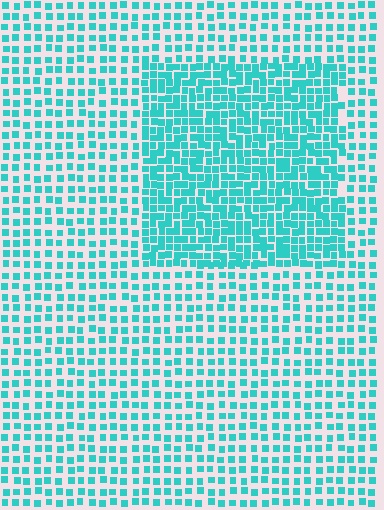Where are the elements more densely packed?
The elements are more densely packed inside the rectangle boundary.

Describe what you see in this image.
The image contains small cyan elements arranged at two different densities. A rectangle-shaped region is visible where the elements are more densely packed than the surrounding area.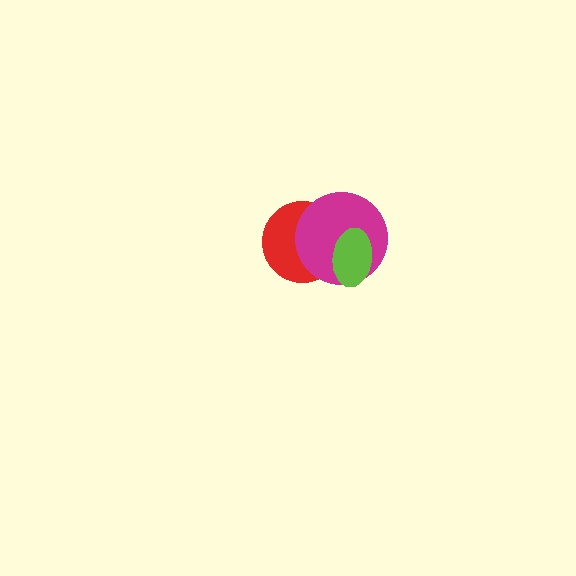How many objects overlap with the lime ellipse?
2 objects overlap with the lime ellipse.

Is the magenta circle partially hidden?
Yes, it is partially covered by another shape.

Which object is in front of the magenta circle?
The lime ellipse is in front of the magenta circle.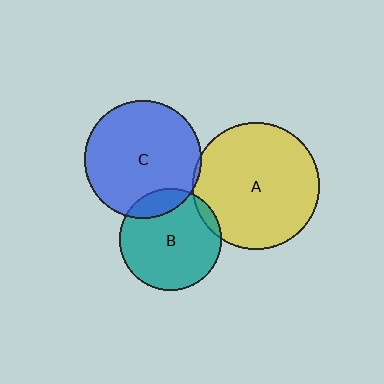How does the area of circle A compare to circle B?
Approximately 1.6 times.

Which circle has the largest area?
Circle A (yellow).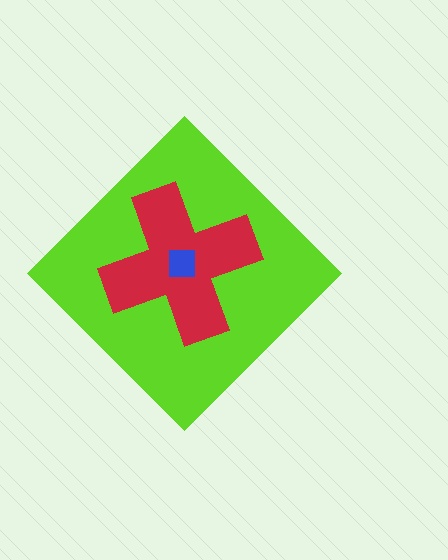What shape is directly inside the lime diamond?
The red cross.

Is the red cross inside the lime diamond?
Yes.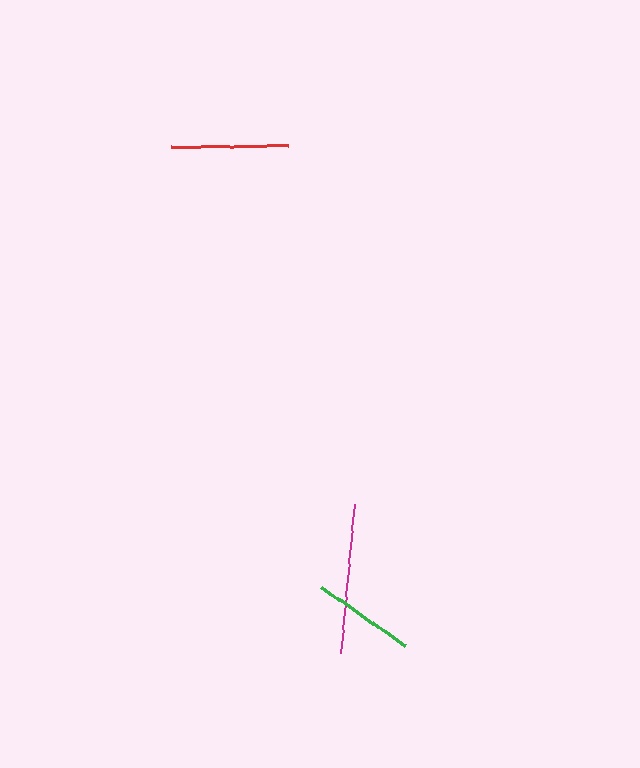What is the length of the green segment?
The green segment is approximately 102 pixels long.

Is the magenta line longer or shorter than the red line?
The magenta line is longer than the red line.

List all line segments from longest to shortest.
From longest to shortest: magenta, red, green.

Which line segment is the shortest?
The green line is the shortest at approximately 102 pixels.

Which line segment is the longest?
The magenta line is the longest at approximately 150 pixels.